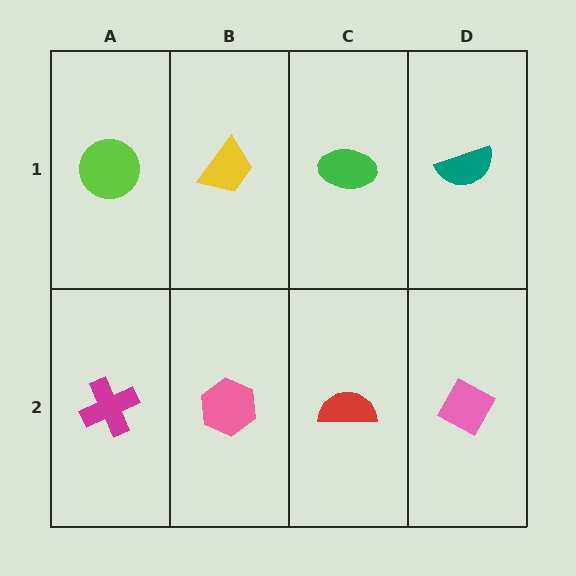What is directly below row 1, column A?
A magenta cross.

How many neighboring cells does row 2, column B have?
3.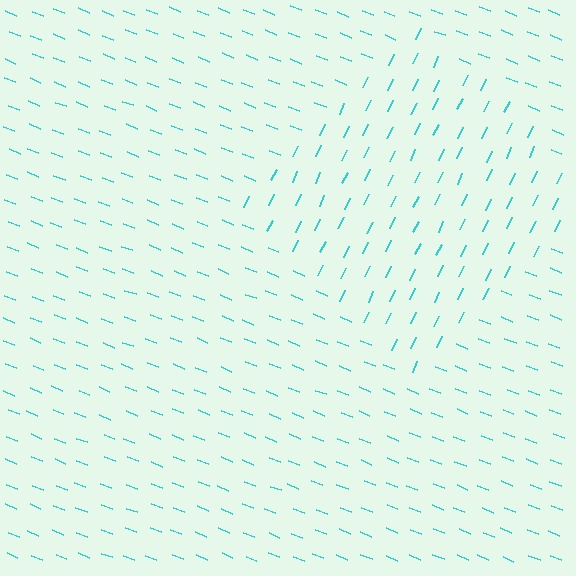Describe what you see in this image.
The image is filled with small cyan line segments. A diamond region in the image has lines oriented differently from the surrounding lines, creating a visible texture boundary.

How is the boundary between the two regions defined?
The boundary is defined purely by a change in line orientation (approximately 87 degrees difference). All lines are the same color and thickness.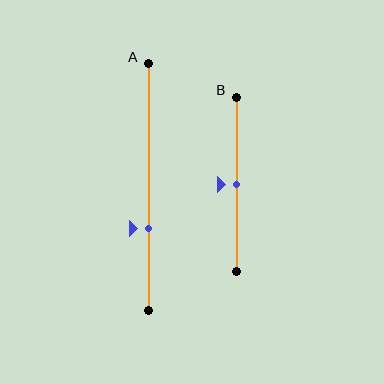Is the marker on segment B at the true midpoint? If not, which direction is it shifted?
Yes, the marker on segment B is at the true midpoint.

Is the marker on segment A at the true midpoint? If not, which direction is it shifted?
No, the marker on segment A is shifted downward by about 17% of the segment length.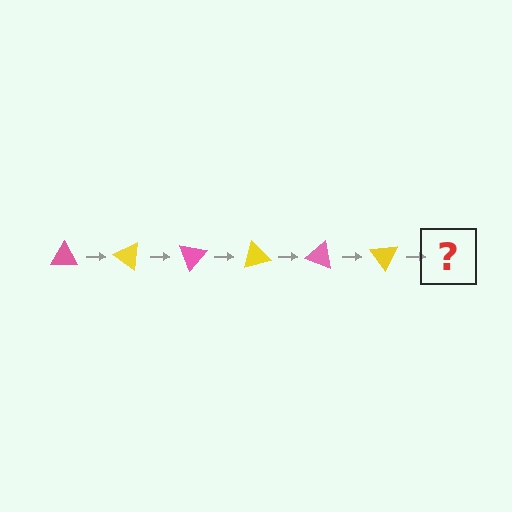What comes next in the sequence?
The next element should be a pink triangle, rotated 210 degrees from the start.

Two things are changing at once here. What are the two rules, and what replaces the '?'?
The two rules are that it rotates 35 degrees each step and the color cycles through pink and yellow. The '?' should be a pink triangle, rotated 210 degrees from the start.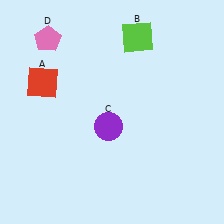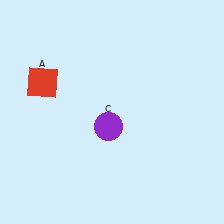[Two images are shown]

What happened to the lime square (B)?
The lime square (B) was removed in Image 2. It was in the top-right area of Image 1.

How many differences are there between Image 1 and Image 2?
There are 2 differences between the two images.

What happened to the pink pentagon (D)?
The pink pentagon (D) was removed in Image 2. It was in the top-left area of Image 1.